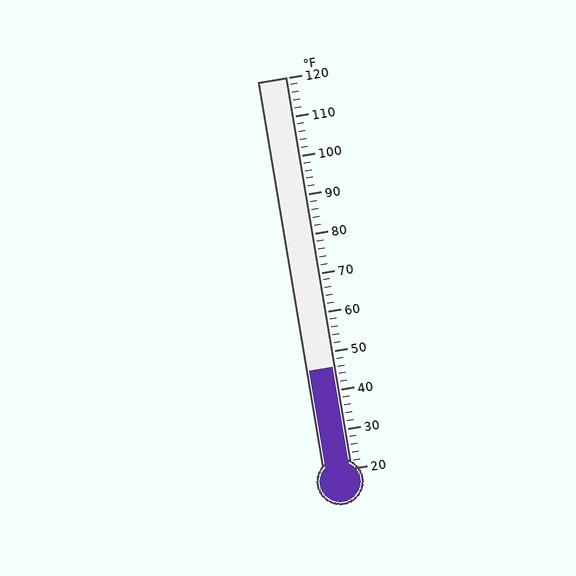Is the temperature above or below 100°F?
The temperature is below 100°F.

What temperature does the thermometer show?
The thermometer shows approximately 46°F.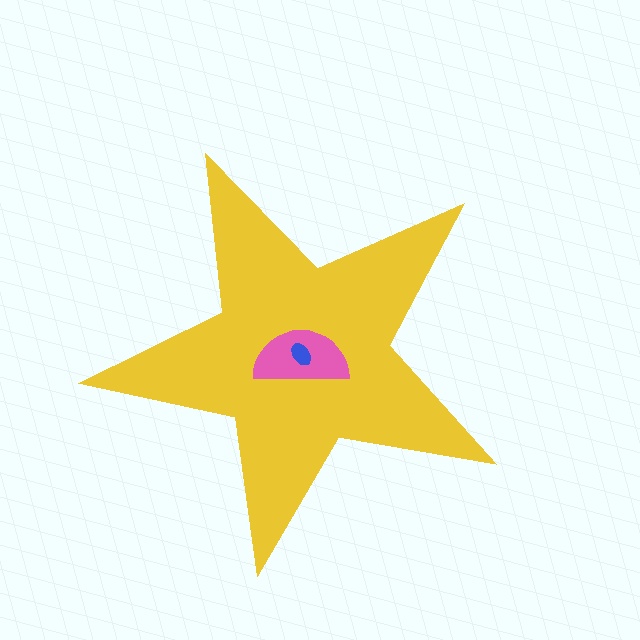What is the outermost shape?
The yellow star.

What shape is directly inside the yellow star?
The pink semicircle.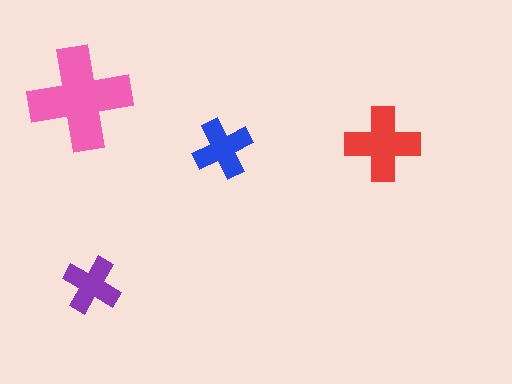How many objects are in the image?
There are 4 objects in the image.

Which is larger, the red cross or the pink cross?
The pink one.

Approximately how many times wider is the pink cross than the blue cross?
About 1.5 times wider.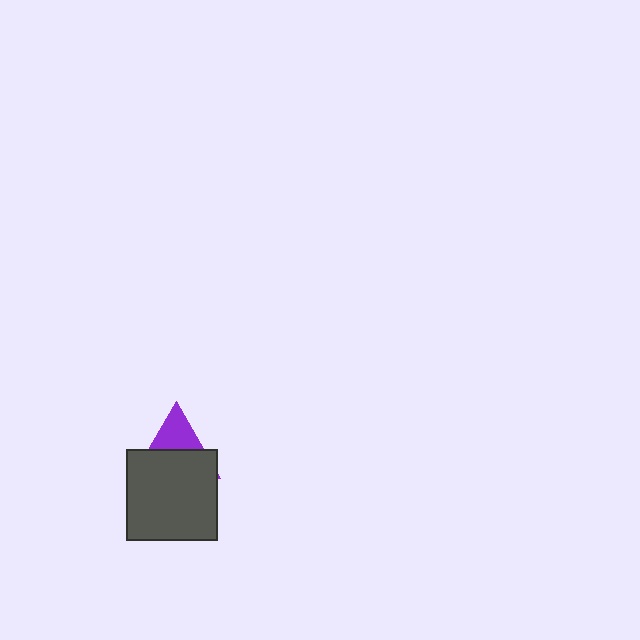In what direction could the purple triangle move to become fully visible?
The purple triangle could move up. That would shift it out from behind the dark gray square entirely.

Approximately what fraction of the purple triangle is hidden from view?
Roughly 61% of the purple triangle is hidden behind the dark gray square.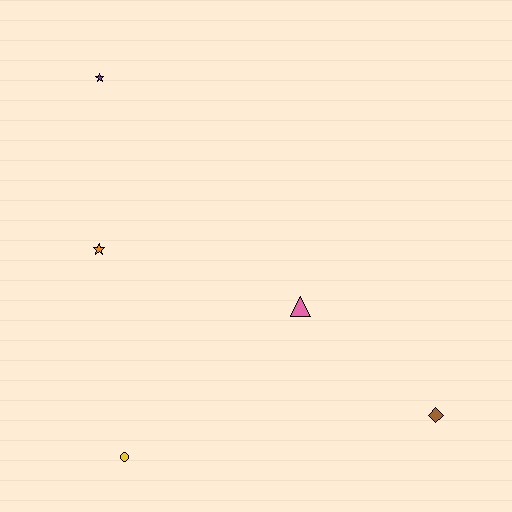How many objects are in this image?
There are 5 objects.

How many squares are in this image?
There are no squares.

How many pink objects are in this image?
There is 1 pink object.